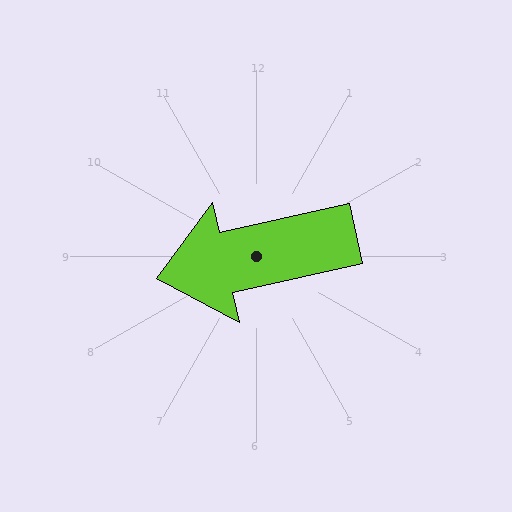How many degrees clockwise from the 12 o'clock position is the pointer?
Approximately 257 degrees.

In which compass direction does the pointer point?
West.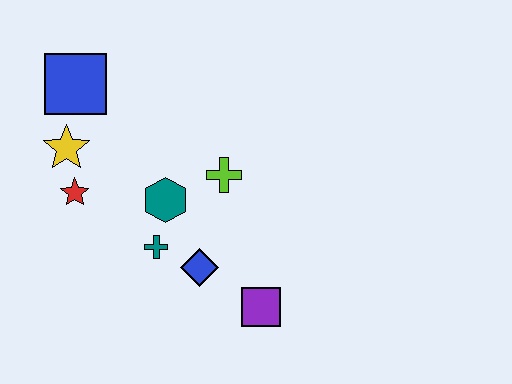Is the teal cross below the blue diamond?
No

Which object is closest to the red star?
The yellow star is closest to the red star.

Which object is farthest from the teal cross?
The blue square is farthest from the teal cross.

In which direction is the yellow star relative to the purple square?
The yellow star is to the left of the purple square.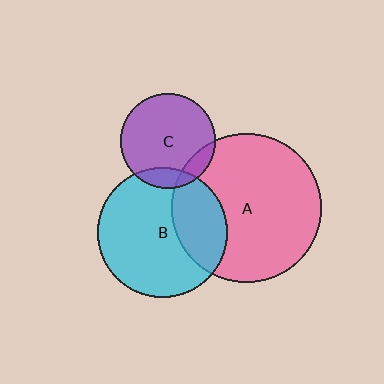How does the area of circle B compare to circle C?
Approximately 1.9 times.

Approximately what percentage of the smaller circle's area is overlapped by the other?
Approximately 30%.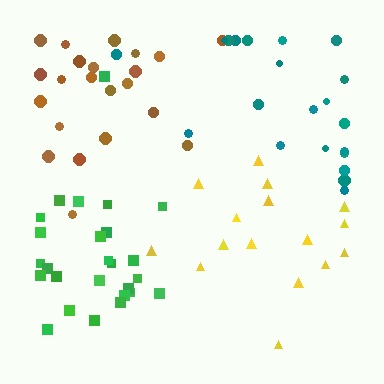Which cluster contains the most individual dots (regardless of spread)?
Green (26).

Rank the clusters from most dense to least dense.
green, brown, yellow, teal.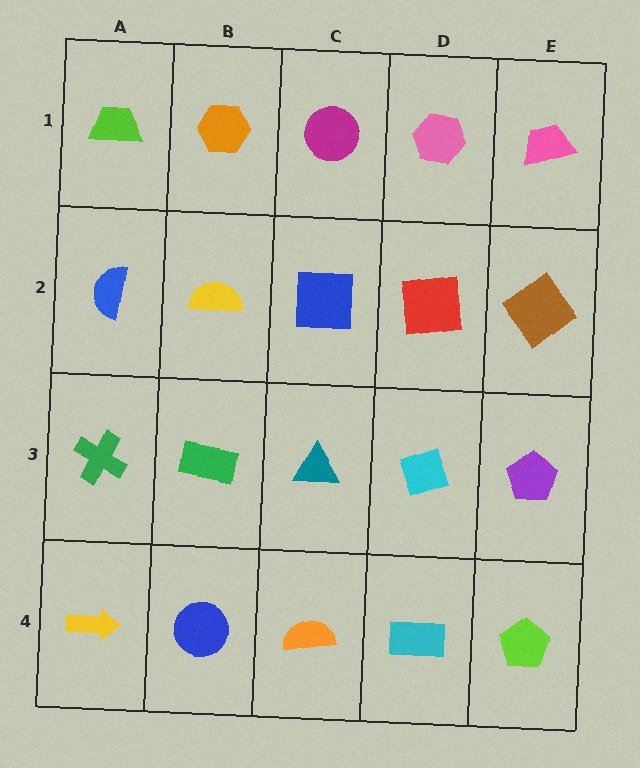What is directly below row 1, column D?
A red square.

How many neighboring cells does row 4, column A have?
2.